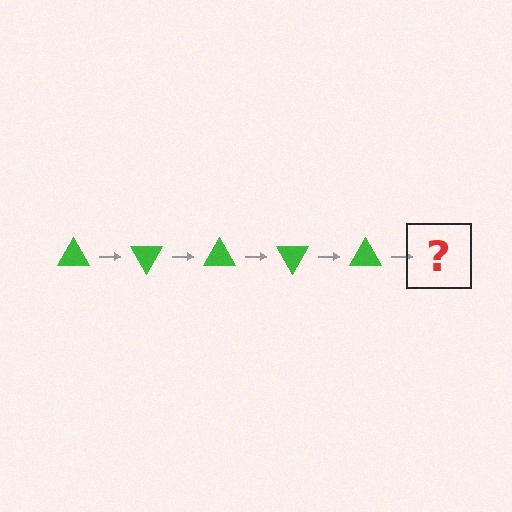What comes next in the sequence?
The next element should be a green triangle rotated 300 degrees.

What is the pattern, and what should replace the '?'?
The pattern is that the triangle rotates 60 degrees each step. The '?' should be a green triangle rotated 300 degrees.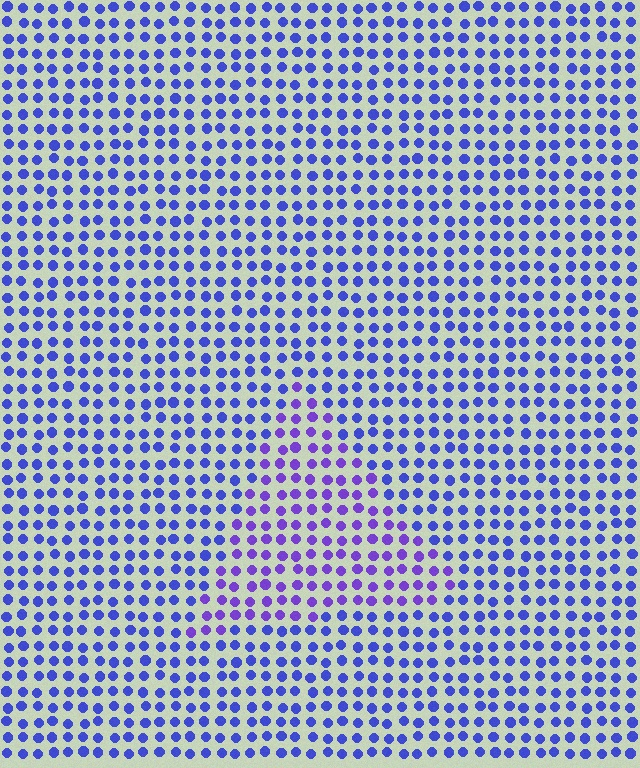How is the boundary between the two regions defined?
The boundary is defined purely by a slight shift in hue (about 28 degrees). Spacing, size, and orientation are identical on both sides.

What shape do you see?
I see a triangle.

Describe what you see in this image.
The image is filled with small blue elements in a uniform arrangement. A triangle-shaped region is visible where the elements are tinted to a slightly different hue, forming a subtle color boundary.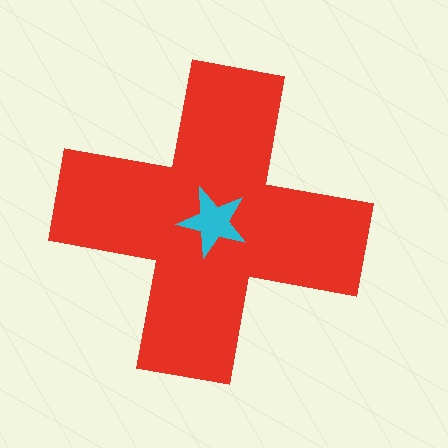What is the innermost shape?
The cyan star.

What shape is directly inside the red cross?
The cyan star.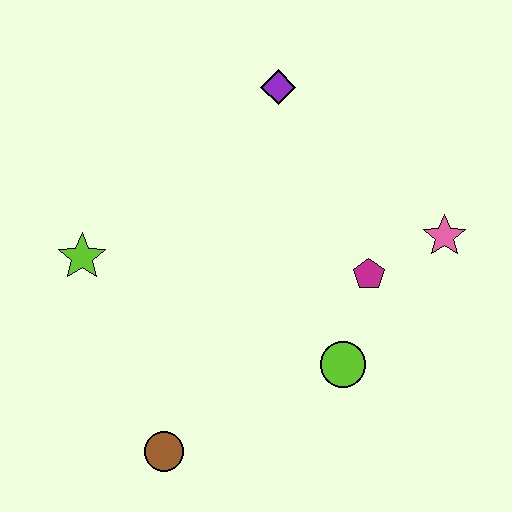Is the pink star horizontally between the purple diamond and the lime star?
No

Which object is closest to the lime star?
The brown circle is closest to the lime star.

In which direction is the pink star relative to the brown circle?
The pink star is to the right of the brown circle.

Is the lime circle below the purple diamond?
Yes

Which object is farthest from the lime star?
The pink star is farthest from the lime star.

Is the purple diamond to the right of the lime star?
Yes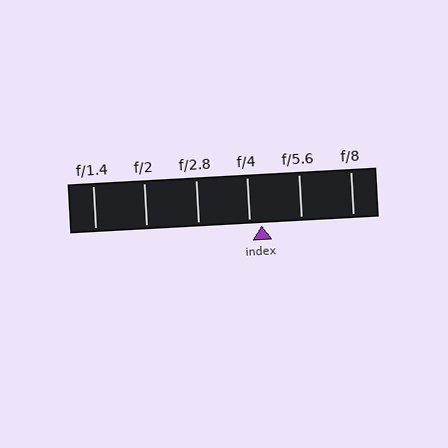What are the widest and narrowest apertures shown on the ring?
The widest aperture shown is f/1.4 and the narrowest is f/8.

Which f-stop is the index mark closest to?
The index mark is closest to f/4.